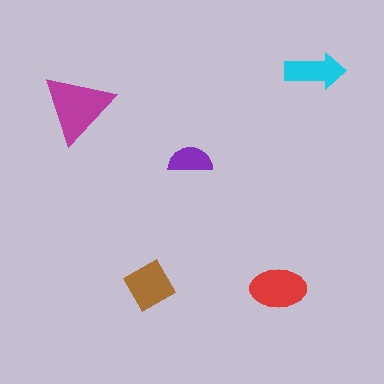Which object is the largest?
The magenta triangle.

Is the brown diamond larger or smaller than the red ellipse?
Smaller.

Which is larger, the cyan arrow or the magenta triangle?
The magenta triangle.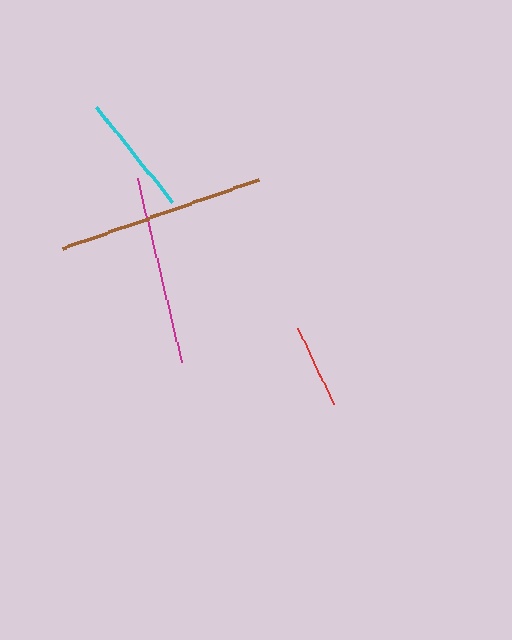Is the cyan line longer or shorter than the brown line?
The brown line is longer than the cyan line.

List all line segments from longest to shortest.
From longest to shortest: brown, magenta, cyan, red.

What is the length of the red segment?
The red segment is approximately 84 pixels long.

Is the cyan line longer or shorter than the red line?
The cyan line is longer than the red line.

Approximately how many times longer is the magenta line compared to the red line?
The magenta line is approximately 2.3 times the length of the red line.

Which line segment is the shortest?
The red line is the shortest at approximately 84 pixels.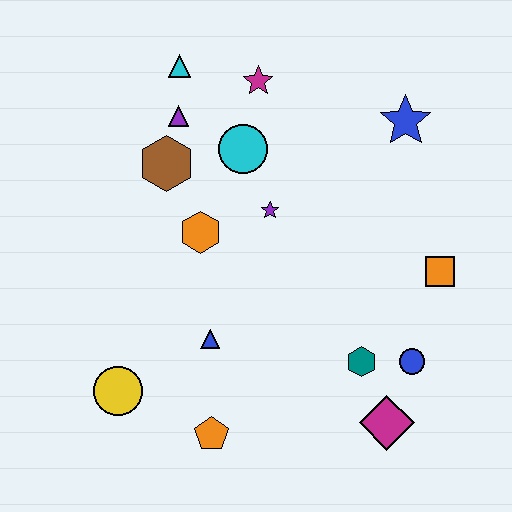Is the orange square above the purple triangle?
No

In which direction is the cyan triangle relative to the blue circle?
The cyan triangle is above the blue circle.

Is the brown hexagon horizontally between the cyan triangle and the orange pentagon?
No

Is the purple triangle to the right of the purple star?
No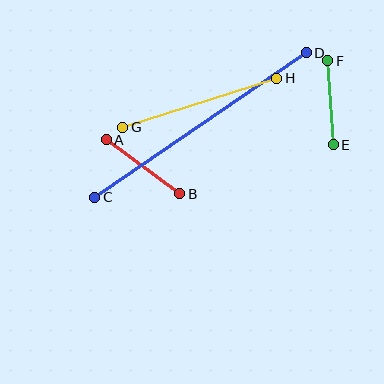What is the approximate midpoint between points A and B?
The midpoint is at approximately (143, 167) pixels.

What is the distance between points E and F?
The distance is approximately 84 pixels.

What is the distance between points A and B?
The distance is approximately 91 pixels.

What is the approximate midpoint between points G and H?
The midpoint is at approximately (200, 103) pixels.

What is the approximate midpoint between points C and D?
The midpoint is at approximately (201, 125) pixels.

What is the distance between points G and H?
The distance is approximately 162 pixels.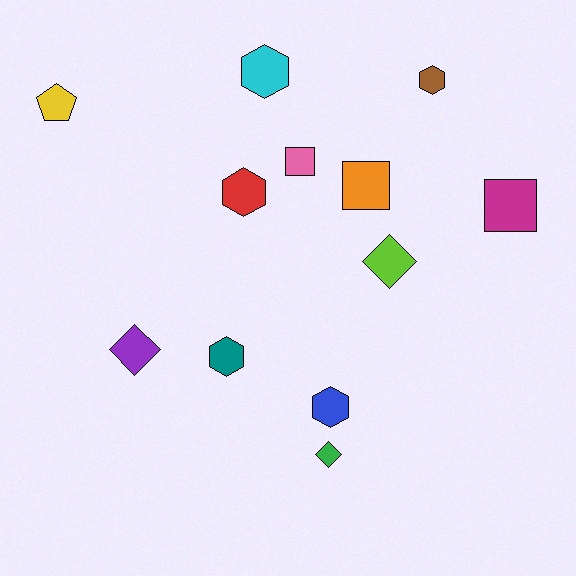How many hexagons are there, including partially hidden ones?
There are 5 hexagons.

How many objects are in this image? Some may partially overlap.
There are 12 objects.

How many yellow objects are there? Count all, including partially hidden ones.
There is 1 yellow object.